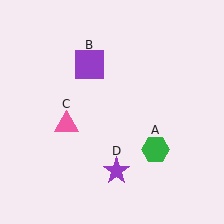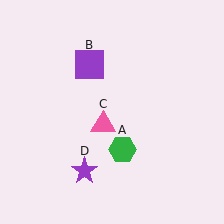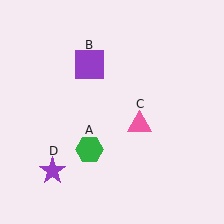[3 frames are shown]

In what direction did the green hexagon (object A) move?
The green hexagon (object A) moved left.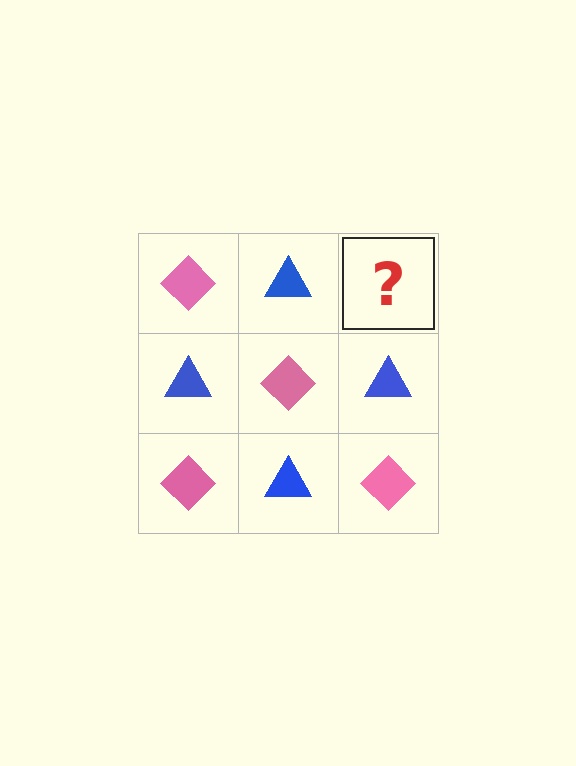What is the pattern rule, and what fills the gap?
The rule is that it alternates pink diamond and blue triangle in a checkerboard pattern. The gap should be filled with a pink diamond.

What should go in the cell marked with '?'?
The missing cell should contain a pink diamond.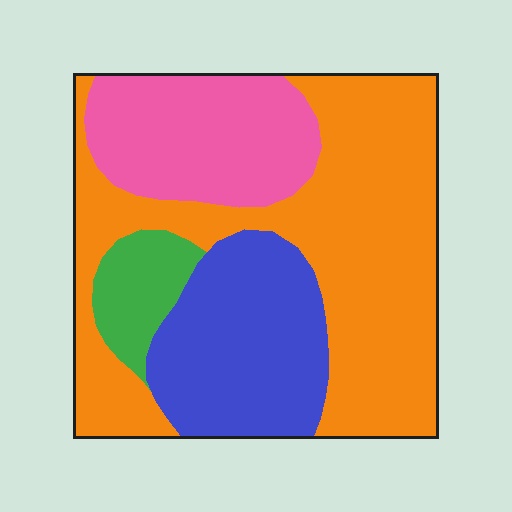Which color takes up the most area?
Orange, at roughly 50%.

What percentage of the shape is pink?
Pink takes up about one fifth (1/5) of the shape.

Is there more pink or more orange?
Orange.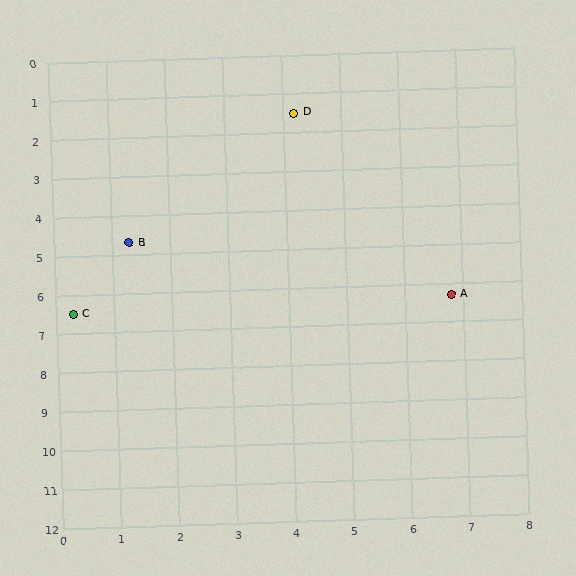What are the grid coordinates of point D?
Point D is at approximately (4.2, 1.5).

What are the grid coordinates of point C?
Point C is at approximately (0.3, 6.5).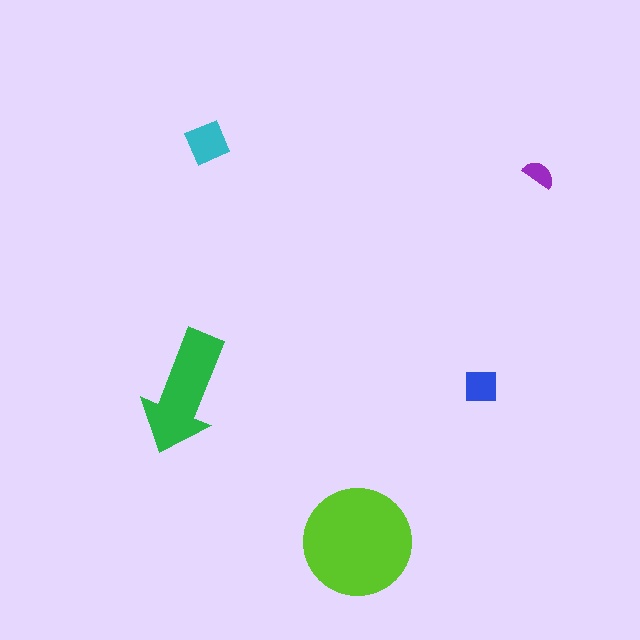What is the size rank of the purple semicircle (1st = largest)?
5th.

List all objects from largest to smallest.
The lime circle, the green arrow, the cyan diamond, the blue square, the purple semicircle.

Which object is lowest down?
The lime circle is bottommost.